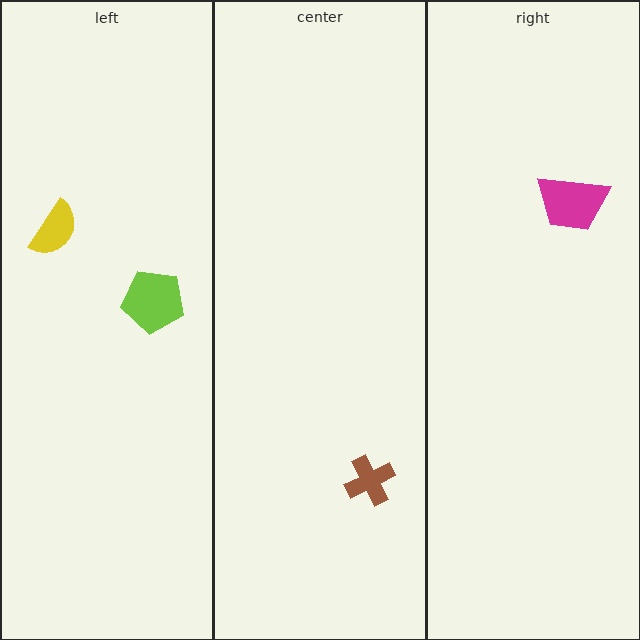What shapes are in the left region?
The lime pentagon, the yellow semicircle.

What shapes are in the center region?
The brown cross.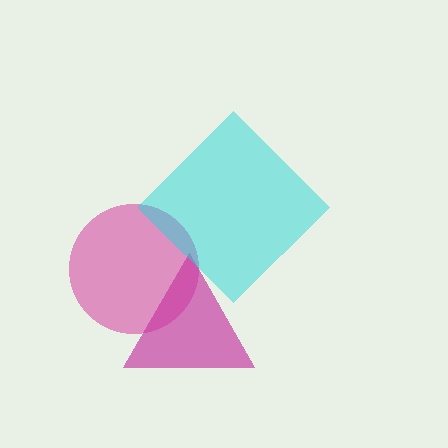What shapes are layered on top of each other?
The layered shapes are: a pink circle, a magenta triangle, a cyan diamond.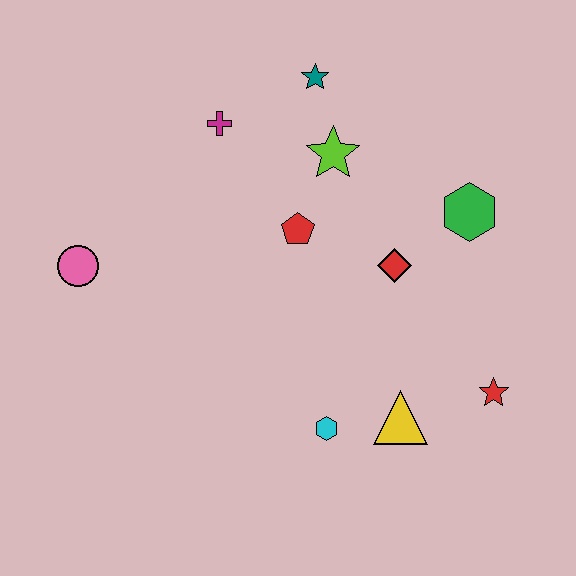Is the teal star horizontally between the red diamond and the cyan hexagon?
No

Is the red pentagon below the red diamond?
No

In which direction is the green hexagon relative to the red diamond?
The green hexagon is to the right of the red diamond.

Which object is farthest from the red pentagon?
The red star is farthest from the red pentagon.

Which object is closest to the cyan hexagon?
The yellow triangle is closest to the cyan hexagon.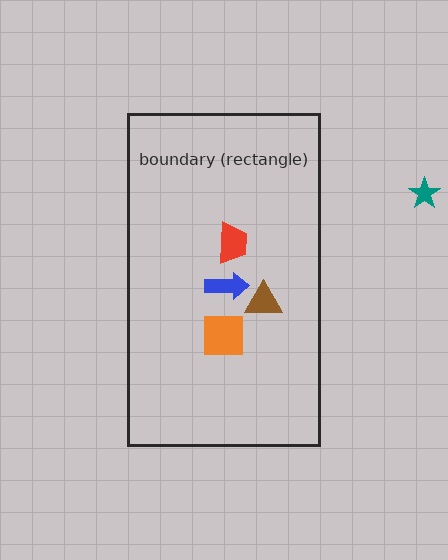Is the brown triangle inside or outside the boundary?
Inside.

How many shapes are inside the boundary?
4 inside, 1 outside.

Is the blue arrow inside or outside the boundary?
Inside.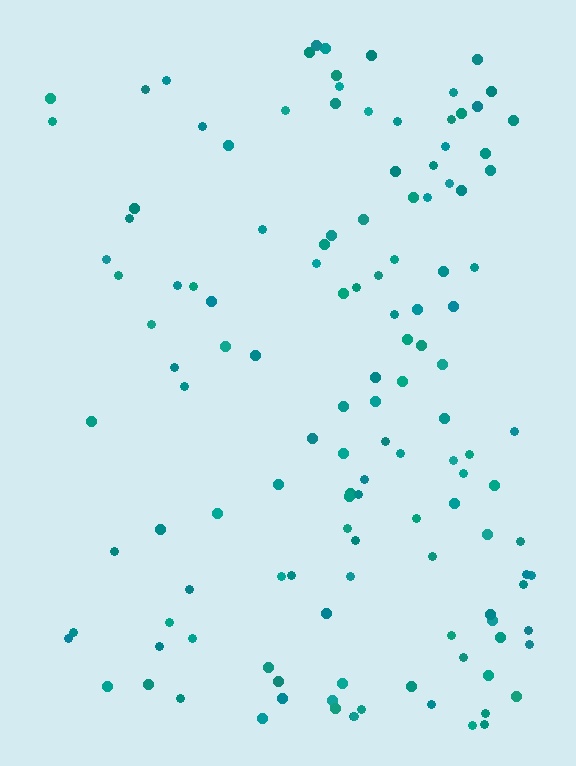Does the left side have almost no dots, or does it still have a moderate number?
Still a moderate number, just noticeably fewer than the right.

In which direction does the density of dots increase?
From left to right, with the right side densest.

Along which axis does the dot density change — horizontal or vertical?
Horizontal.